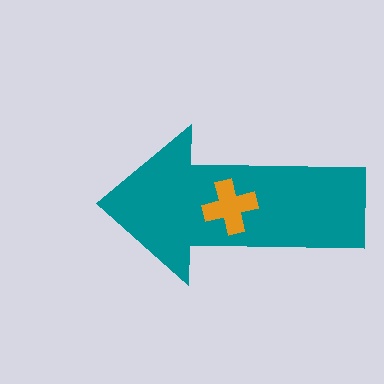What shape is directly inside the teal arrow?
The orange cross.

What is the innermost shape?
The orange cross.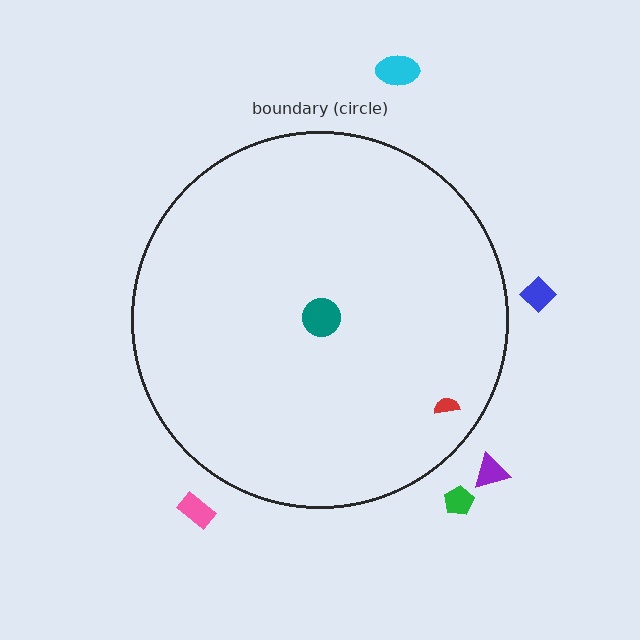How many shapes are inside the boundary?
2 inside, 5 outside.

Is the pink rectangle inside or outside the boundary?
Outside.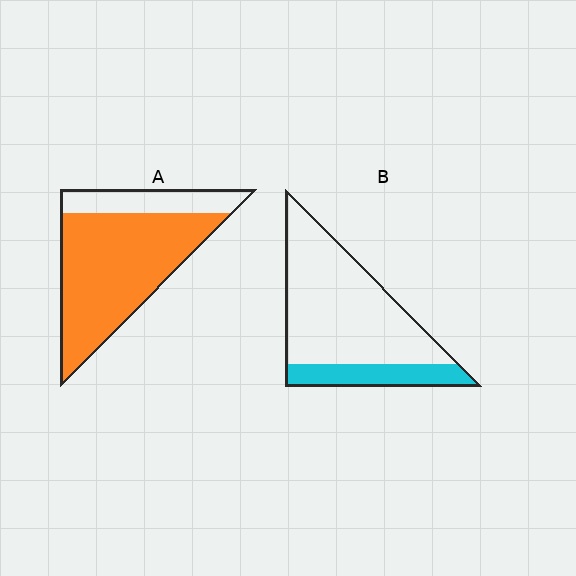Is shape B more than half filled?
No.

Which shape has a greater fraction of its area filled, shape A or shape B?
Shape A.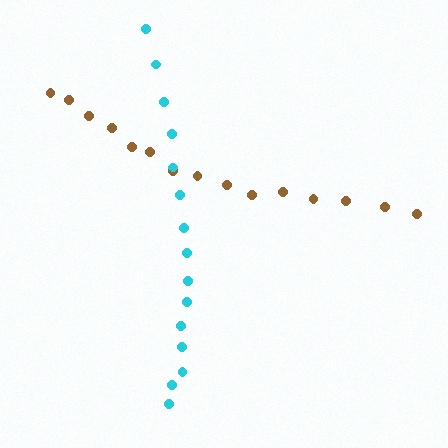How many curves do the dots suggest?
There are 2 distinct paths.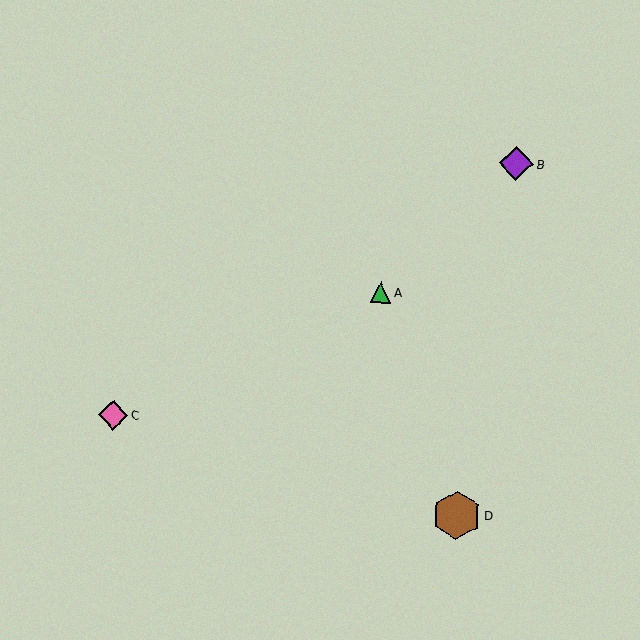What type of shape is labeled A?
Shape A is a green triangle.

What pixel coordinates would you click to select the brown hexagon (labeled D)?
Click at (457, 515) to select the brown hexagon D.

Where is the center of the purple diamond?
The center of the purple diamond is at (516, 164).